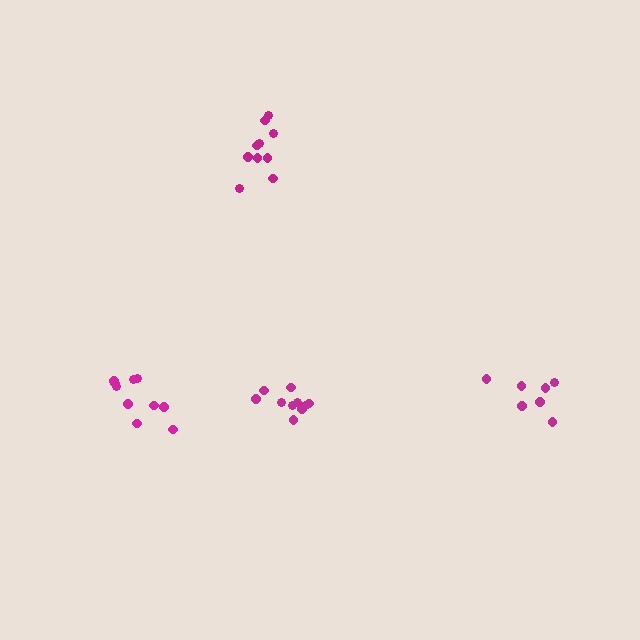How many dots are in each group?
Group 1: 10 dots, Group 2: 10 dots, Group 3: 10 dots, Group 4: 7 dots (37 total).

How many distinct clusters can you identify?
There are 4 distinct clusters.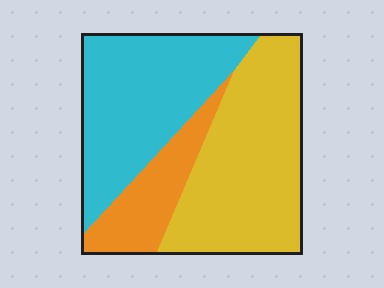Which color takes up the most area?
Yellow, at roughly 45%.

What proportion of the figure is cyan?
Cyan covers 39% of the figure.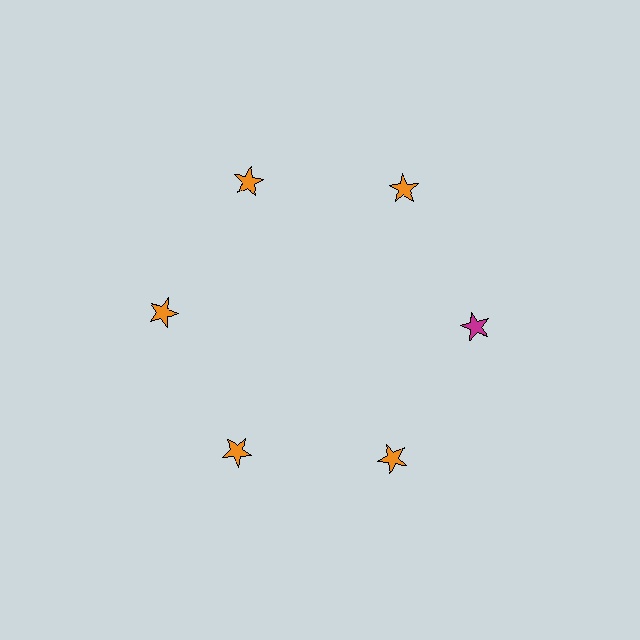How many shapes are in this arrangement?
There are 6 shapes arranged in a ring pattern.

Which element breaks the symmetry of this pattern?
The magenta star at roughly the 3 o'clock position breaks the symmetry. All other shapes are orange stars.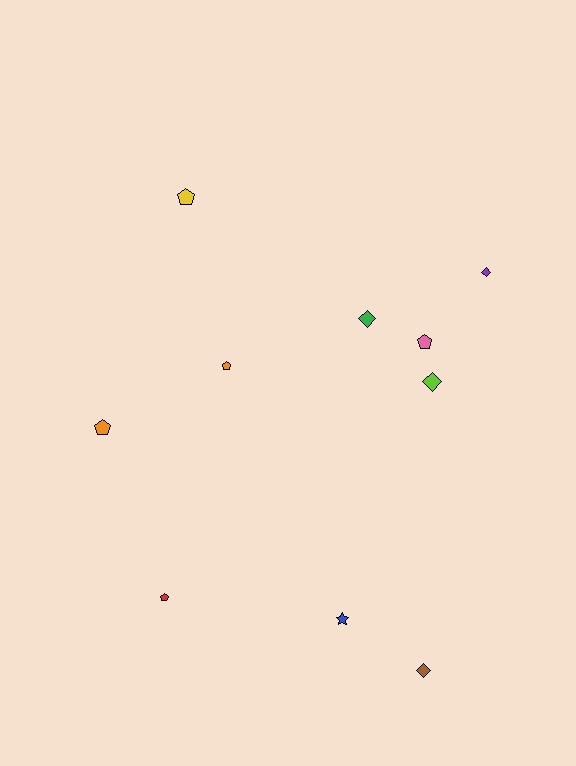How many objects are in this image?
There are 10 objects.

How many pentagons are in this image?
There are 5 pentagons.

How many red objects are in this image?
There is 1 red object.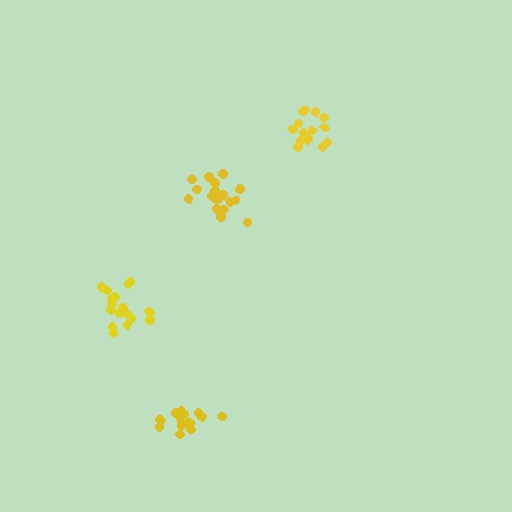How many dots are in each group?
Group 1: 15 dots, Group 2: 14 dots, Group 3: 19 dots, Group 4: 17 dots (65 total).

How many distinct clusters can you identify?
There are 4 distinct clusters.